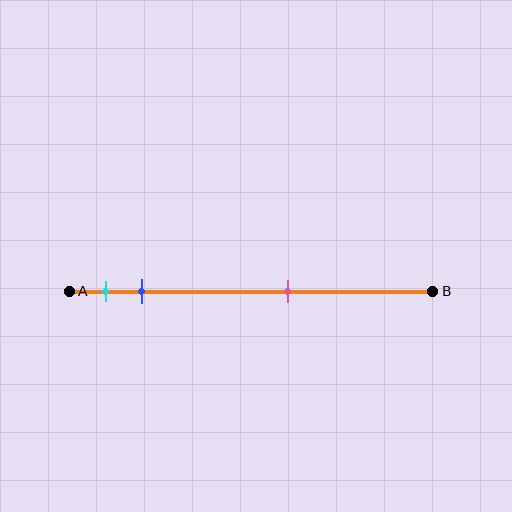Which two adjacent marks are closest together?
The cyan and blue marks are the closest adjacent pair.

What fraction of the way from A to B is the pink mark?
The pink mark is approximately 60% (0.6) of the way from A to B.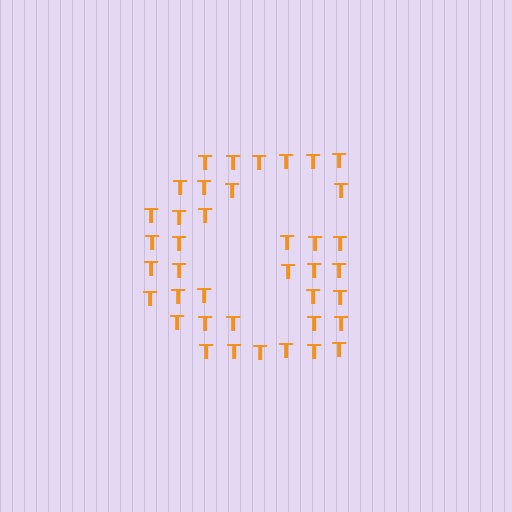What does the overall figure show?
The overall figure shows the letter G.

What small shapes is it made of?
It is made of small letter T's.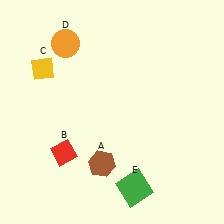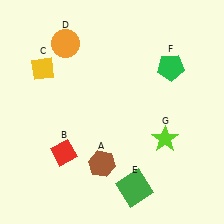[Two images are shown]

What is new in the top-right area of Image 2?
A green pentagon (F) was added in the top-right area of Image 2.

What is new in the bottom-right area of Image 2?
A lime star (G) was added in the bottom-right area of Image 2.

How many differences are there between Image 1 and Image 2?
There are 2 differences between the two images.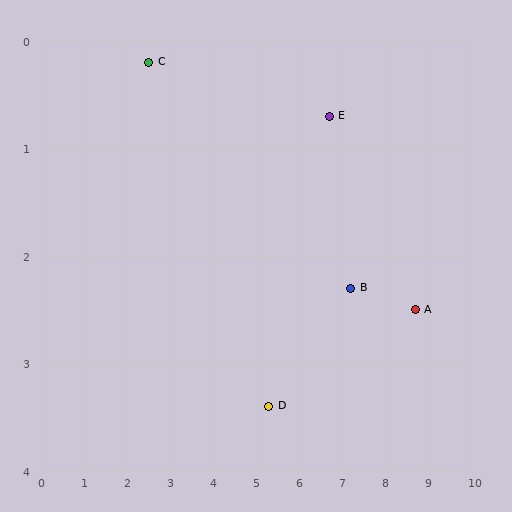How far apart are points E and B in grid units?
Points E and B are about 1.7 grid units apart.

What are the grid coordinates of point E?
Point E is at approximately (6.7, 0.7).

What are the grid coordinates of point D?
Point D is at approximately (5.3, 3.4).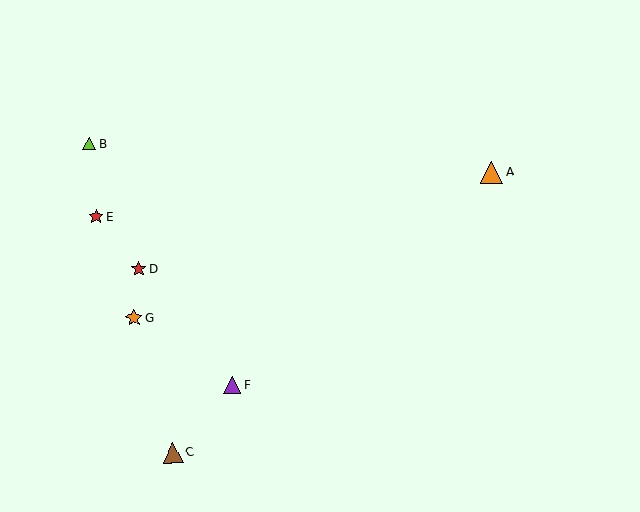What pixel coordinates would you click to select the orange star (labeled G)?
Click at (134, 318) to select the orange star G.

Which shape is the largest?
The orange triangle (labeled A) is the largest.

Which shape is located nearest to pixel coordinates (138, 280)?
The red star (labeled D) at (139, 269) is nearest to that location.